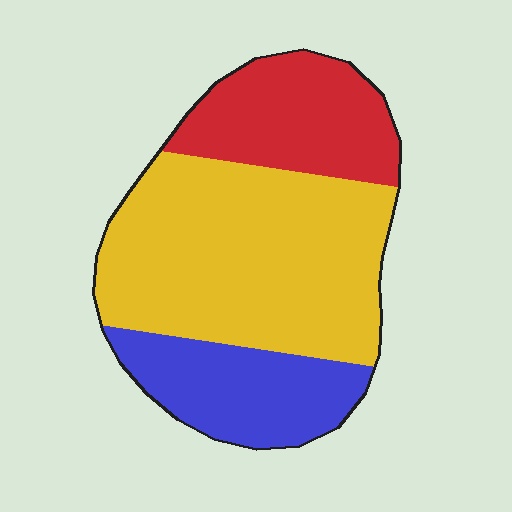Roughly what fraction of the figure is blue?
Blue covers roughly 20% of the figure.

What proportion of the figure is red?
Red covers around 25% of the figure.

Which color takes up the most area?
Yellow, at roughly 55%.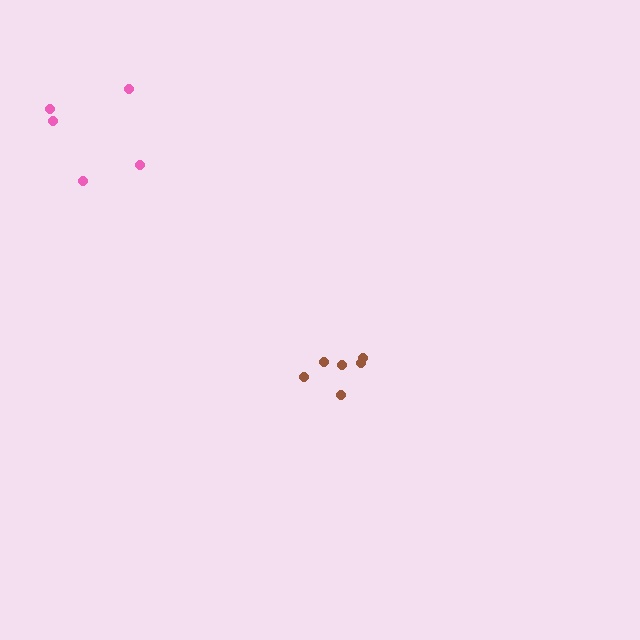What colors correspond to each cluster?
The clusters are colored: pink, brown.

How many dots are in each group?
Group 1: 5 dots, Group 2: 6 dots (11 total).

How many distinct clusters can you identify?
There are 2 distinct clusters.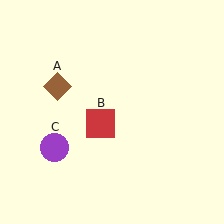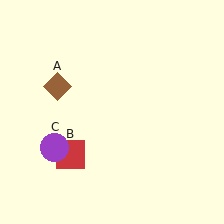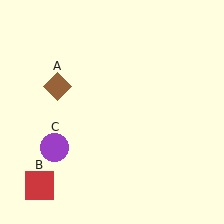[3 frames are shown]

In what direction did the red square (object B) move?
The red square (object B) moved down and to the left.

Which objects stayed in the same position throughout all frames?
Brown diamond (object A) and purple circle (object C) remained stationary.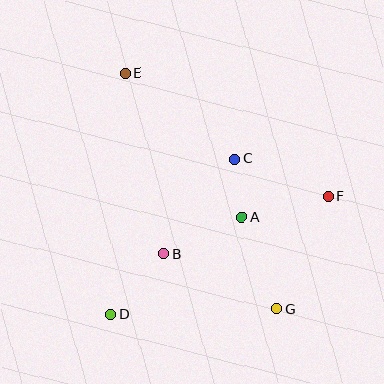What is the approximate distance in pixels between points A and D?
The distance between A and D is approximately 163 pixels.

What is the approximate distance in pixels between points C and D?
The distance between C and D is approximately 198 pixels.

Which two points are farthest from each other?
Points E and G are farthest from each other.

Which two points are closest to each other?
Points A and C are closest to each other.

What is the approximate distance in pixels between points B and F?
The distance between B and F is approximately 175 pixels.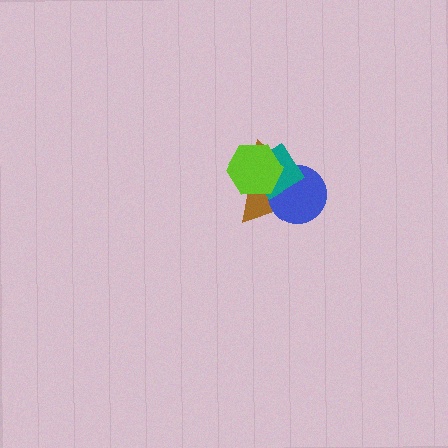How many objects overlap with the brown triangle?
3 objects overlap with the brown triangle.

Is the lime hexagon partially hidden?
No, no other shape covers it.